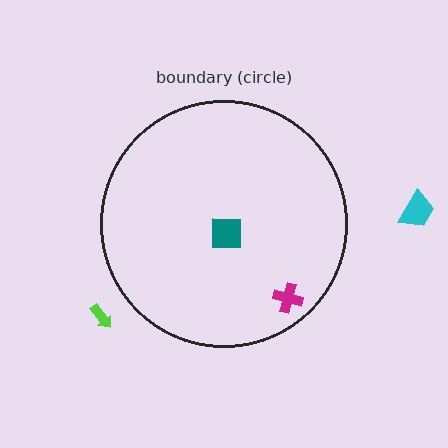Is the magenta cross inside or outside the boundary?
Inside.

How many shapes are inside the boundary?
2 inside, 2 outside.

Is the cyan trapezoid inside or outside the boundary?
Outside.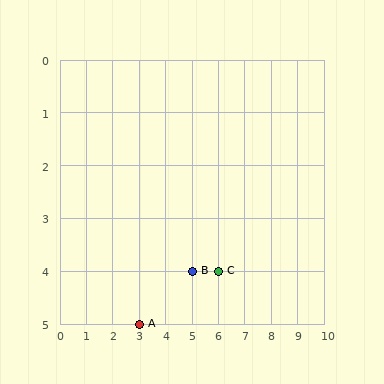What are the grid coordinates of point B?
Point B is at grid coordinates (5, 4).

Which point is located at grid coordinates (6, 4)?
Point C is at (6, 4).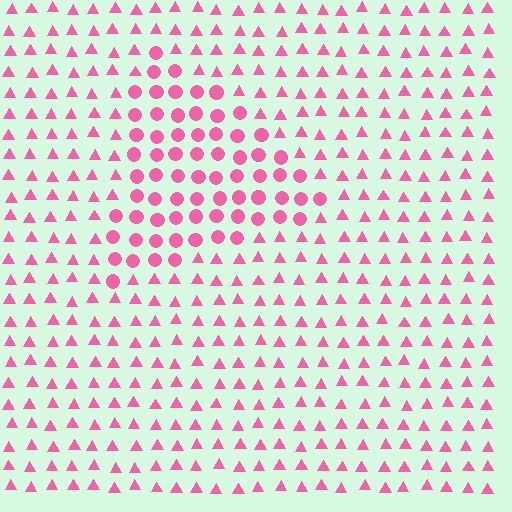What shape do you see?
I see a triangle.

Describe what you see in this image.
The image is filled with small pink elements arranged in a uniform grid. A triangle-shaped region contains circles, while the surrounding area contains triangles. The boundary is defined purely by the change in element shape.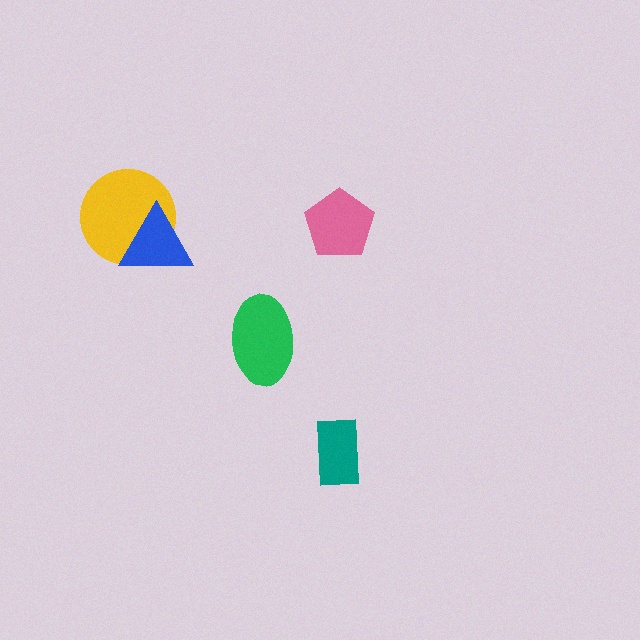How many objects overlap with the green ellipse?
0 objects overlap with the green ellipse.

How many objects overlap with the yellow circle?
1 object overlaps with the yellow circle.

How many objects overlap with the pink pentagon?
0 objects overlap with the pink pentagon.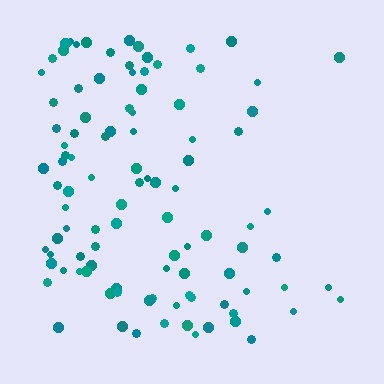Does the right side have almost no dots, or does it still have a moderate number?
Still a moderate number, just noticeably fewer than the left.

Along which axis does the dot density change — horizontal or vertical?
Horizontal.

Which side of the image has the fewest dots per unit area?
The right.